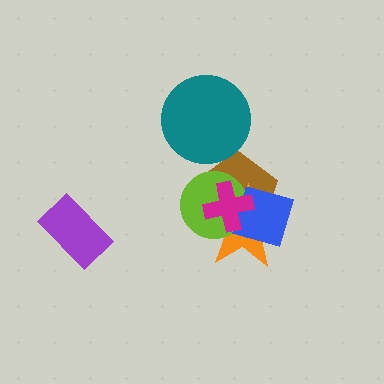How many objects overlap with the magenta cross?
4 objects overlap with the magenta cross.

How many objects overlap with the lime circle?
4 objects overlap with the lime circle.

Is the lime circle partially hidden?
Yes, it is partially covered by another shape.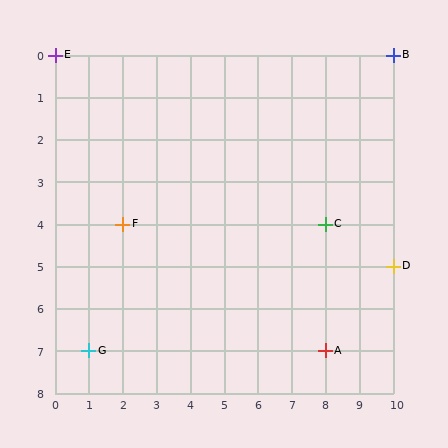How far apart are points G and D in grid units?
Points G and D are 9 columns and 2 rows apart (about 9.2 grid units diagonally).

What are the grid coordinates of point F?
Point F is at grid coordinates (2, 4).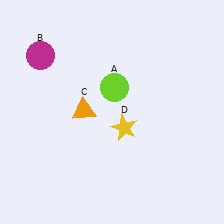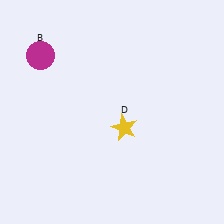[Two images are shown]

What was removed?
The orange triangle (C), the lime circle (A) were removed in Image 2.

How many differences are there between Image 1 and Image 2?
There are 2 differences between the two images.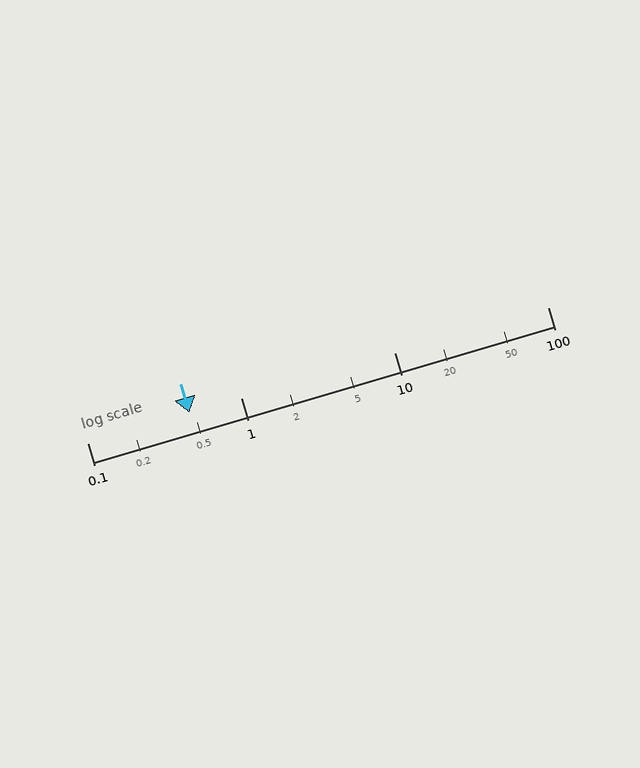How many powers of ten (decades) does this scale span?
The scale spans 3 decades, from 0.1 to 100.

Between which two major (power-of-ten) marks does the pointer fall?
The pointer is between 0.1 and 1.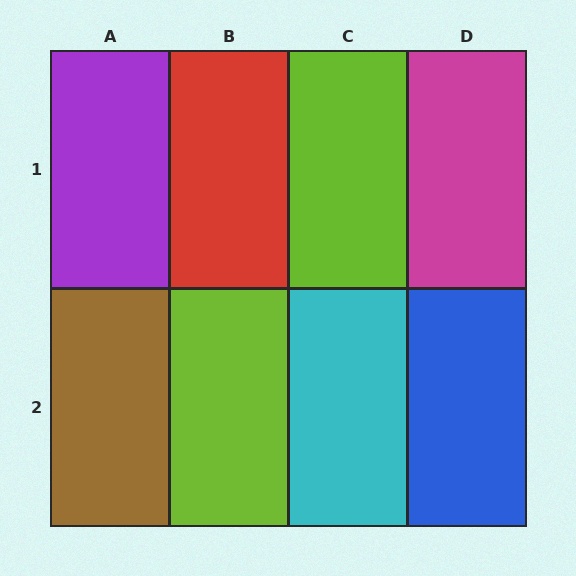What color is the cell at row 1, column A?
Purple.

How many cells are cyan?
1 cell is cyan.